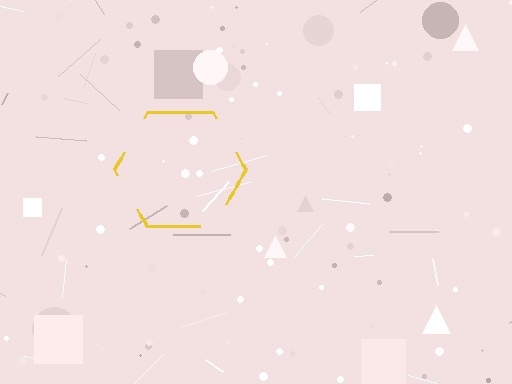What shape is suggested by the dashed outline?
The dashed outline suggests a hexagon.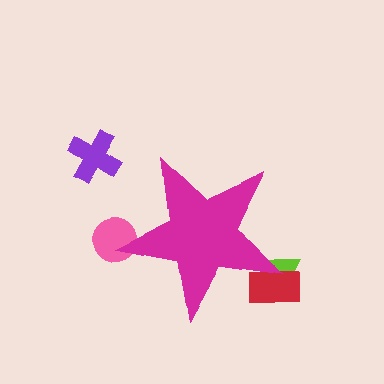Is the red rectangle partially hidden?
Yes, the red rectangle is partially hidden behind the magenta star.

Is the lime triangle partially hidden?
Yes, the lime triangle is partially hidden behind the magenta star.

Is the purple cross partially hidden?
No, the purple cross is fully visible.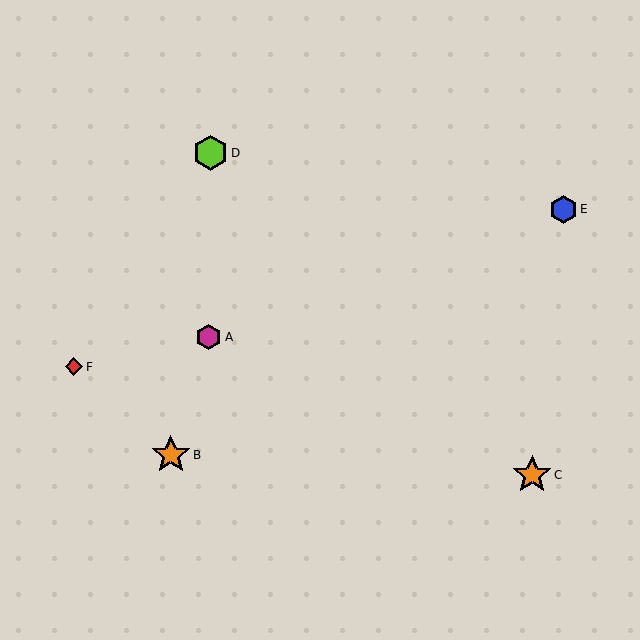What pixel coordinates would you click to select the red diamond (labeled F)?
Click at (74, 367) to select the red diamond F.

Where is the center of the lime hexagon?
The center of the lime hexagon is at (211, 153).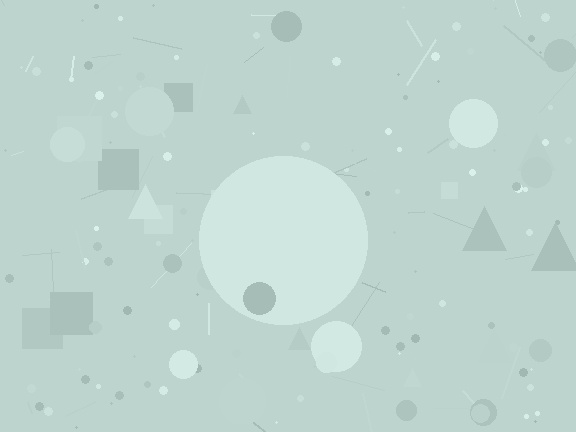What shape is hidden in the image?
A circle is hidden in the image.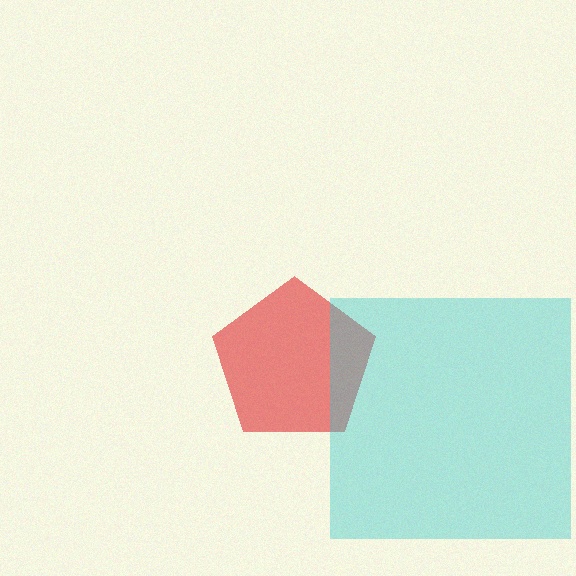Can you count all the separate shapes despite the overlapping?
Yes, there are 2 separate shapes.